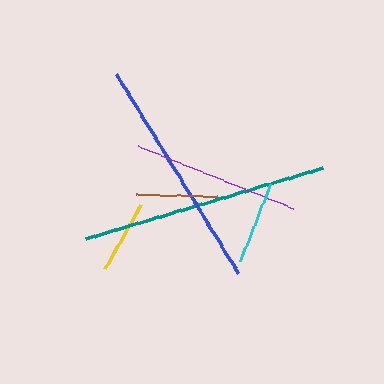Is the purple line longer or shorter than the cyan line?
The purple line is longer than the cyan line.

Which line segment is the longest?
The teal line is the longest at approximately 248 pixels.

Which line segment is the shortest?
The yellow line is the shortest at approximately 74 pixels.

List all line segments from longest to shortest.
From longest to shortest: teal, blue, purple, cyan, brown, yellow.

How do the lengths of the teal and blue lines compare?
The teal and blue lines are approximately the same length.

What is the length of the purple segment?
The purple segment is approximately 168 pixels long.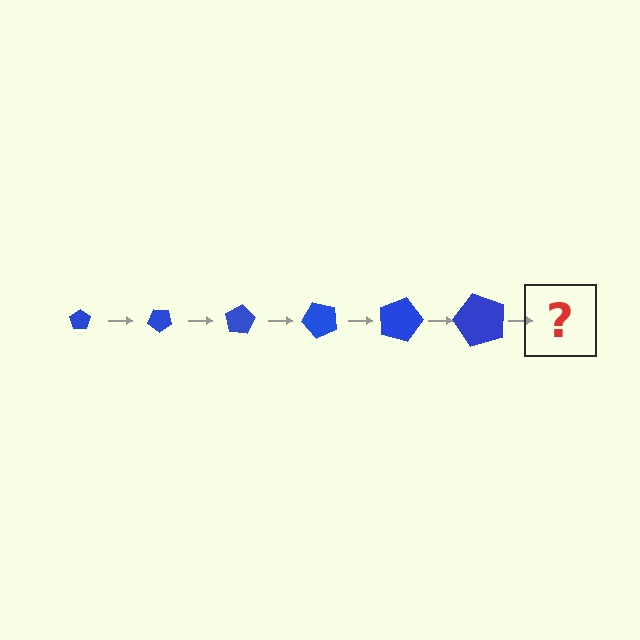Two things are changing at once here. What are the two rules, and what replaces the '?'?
The two rules are that the pentagon grows larger each step and it rotates 40 degrees each step. The '?' should be a pentagon, larger than the previous one and rotated 240 degrees from the start.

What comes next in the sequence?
The next element should be a pentagon, larger than the previous one and rotated 240 degrees from the start.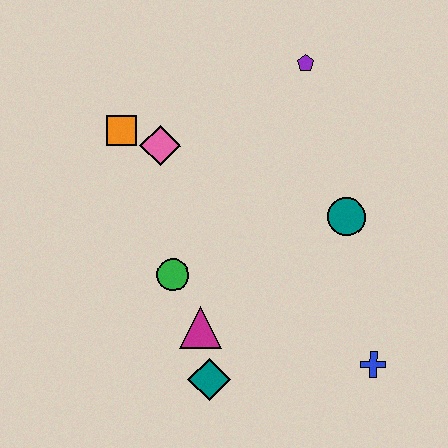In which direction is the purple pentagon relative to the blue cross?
The purple pentagon is above the blue cross.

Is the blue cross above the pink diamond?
No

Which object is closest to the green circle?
The magenta triangle is closest to the green circle.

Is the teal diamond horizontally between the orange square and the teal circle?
Yes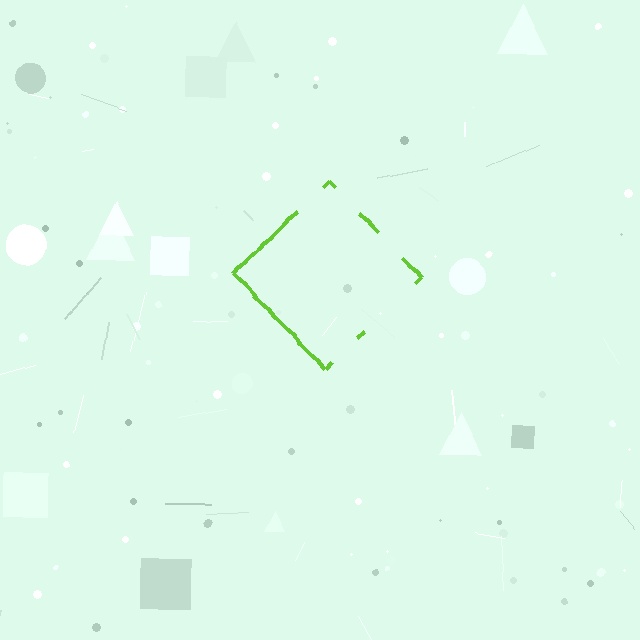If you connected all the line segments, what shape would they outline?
They would outline a diamond.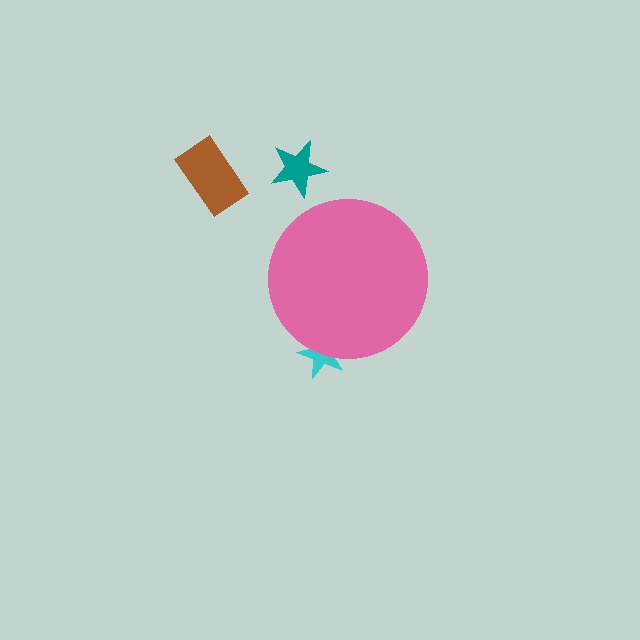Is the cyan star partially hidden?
Yes, the cyan star is partially hidden behind the pink circle.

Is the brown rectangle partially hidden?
No, the brown rectangle is fully visible.